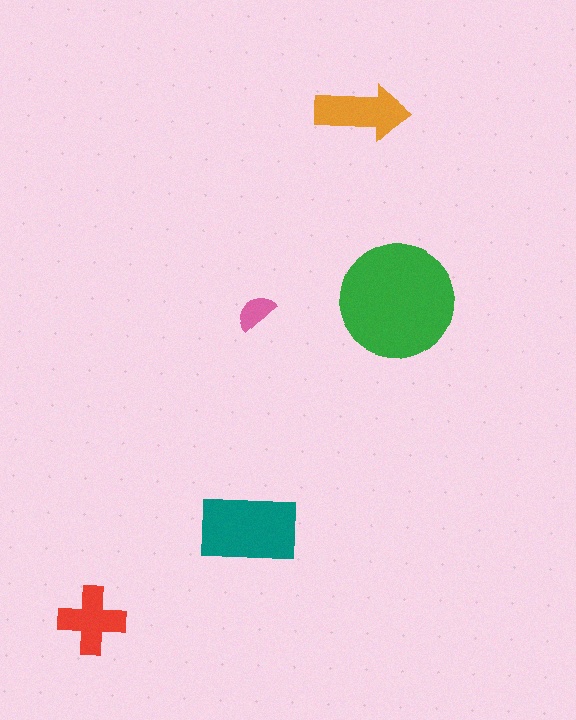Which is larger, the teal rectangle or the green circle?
The green circle.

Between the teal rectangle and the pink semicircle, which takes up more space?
The teal rectangle.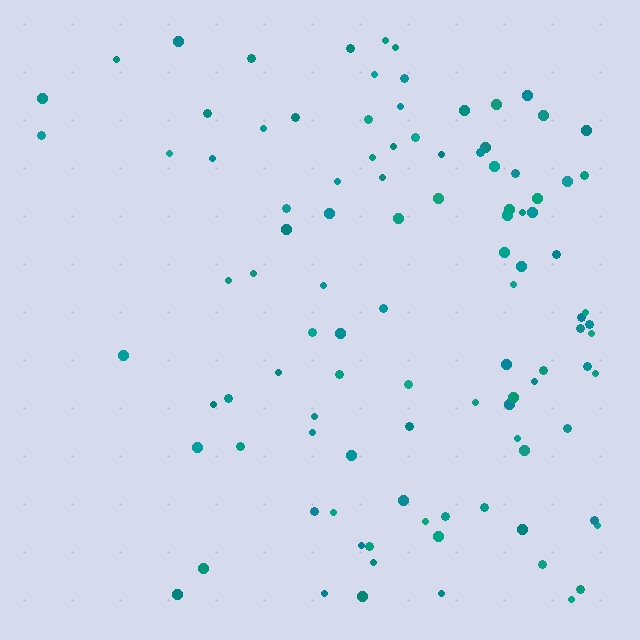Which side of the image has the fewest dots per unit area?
The left.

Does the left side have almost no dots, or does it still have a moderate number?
Still a moderate number, just noticeably fewer than the right.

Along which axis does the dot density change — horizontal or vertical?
Horizontal.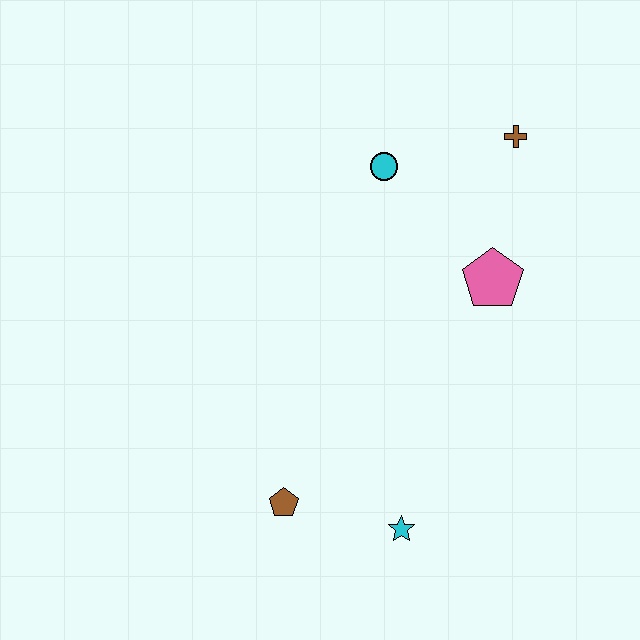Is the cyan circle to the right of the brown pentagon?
Yes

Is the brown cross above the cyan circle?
Yes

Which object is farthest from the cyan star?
The brown cross is farthest from the cyan star.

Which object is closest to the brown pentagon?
The cyan star is closest to the brown pentagon.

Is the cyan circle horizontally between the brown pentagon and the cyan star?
Yes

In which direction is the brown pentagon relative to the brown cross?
The brown pentagon is below the brown cross.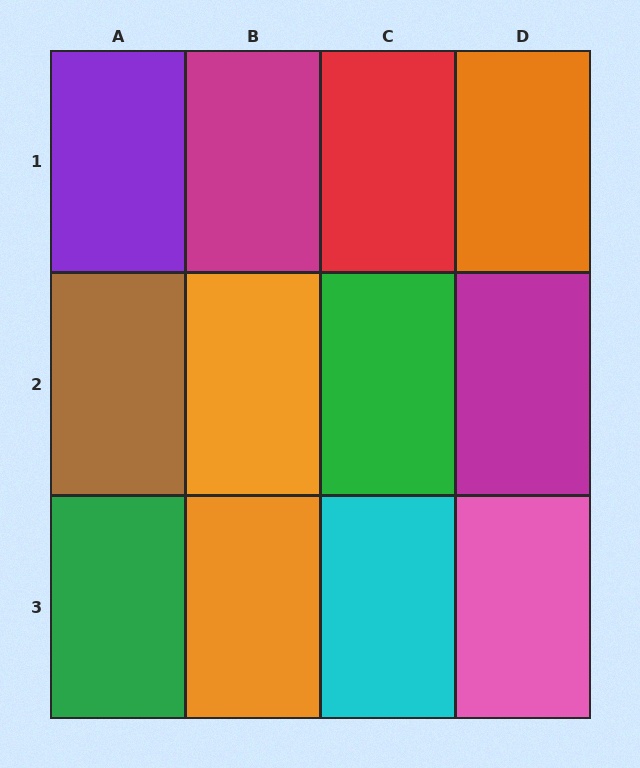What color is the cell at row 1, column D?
Orange.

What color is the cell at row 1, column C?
Red.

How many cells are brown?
1 cell is brown.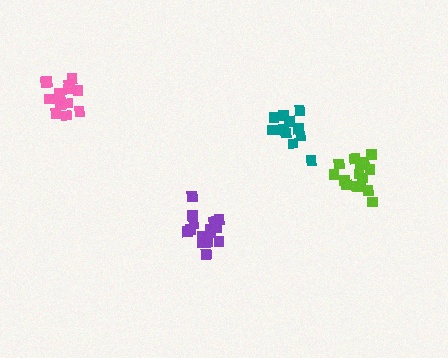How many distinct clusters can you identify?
There are 4 distinct clusters.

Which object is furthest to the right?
The lime cluster is rightmost.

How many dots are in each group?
Group 1: 15 dots, Group 2: 16 dots, Group 3: 15 dots, Group 4: 11 dots (57 total).